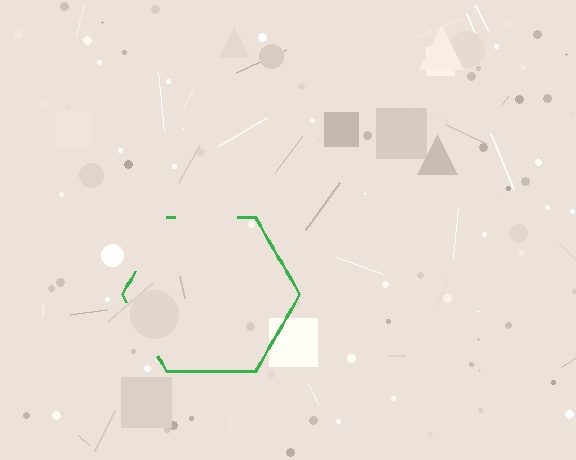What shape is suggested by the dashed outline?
The dashed outline suggests a hexagon.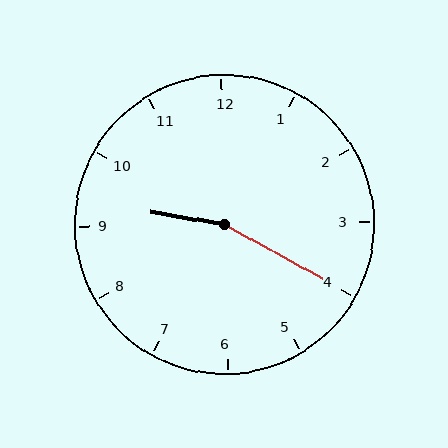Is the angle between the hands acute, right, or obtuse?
It is obtuse.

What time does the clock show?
9:20.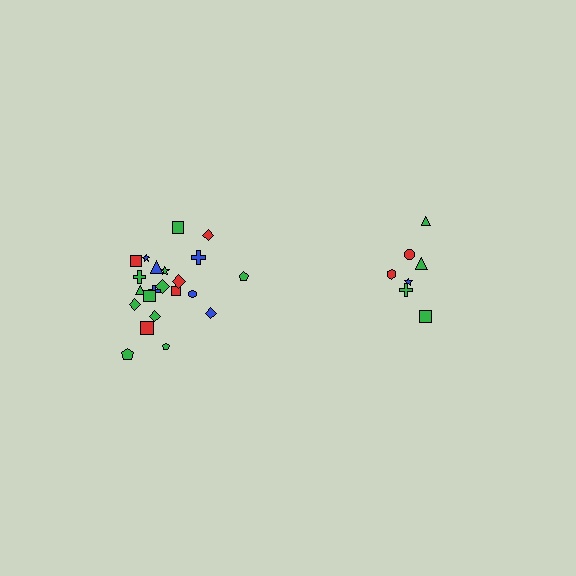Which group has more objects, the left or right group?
The left group.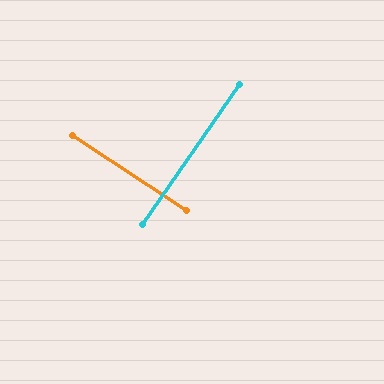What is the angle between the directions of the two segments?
Approximately 89 degrees.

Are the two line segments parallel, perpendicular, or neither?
Perpendicular — they meet at approximately 89°.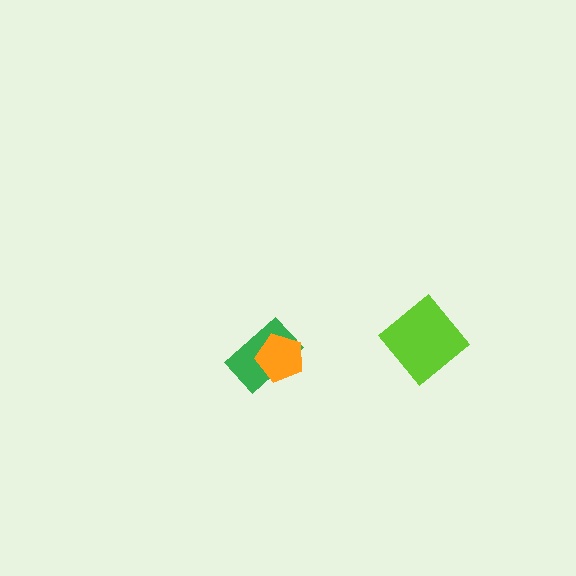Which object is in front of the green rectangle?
The orange pentagon is in front of the green rectangle.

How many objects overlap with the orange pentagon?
1 object overlaps with the orange pentagon.